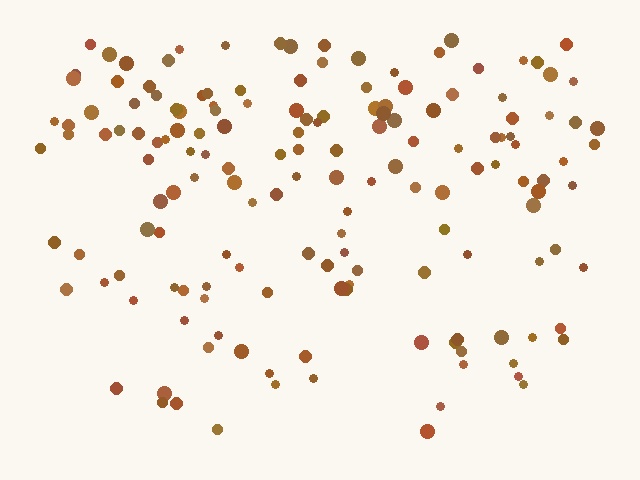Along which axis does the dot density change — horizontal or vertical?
Vertical.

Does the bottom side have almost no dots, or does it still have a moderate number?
Still a moderate number, just noticeably fewer than the top.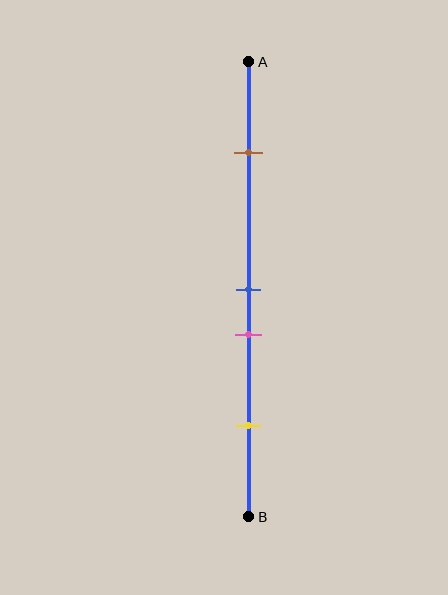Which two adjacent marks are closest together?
The blue and pink marks are the closest adjacent pair.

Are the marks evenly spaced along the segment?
No, the marks are not evenly spaced.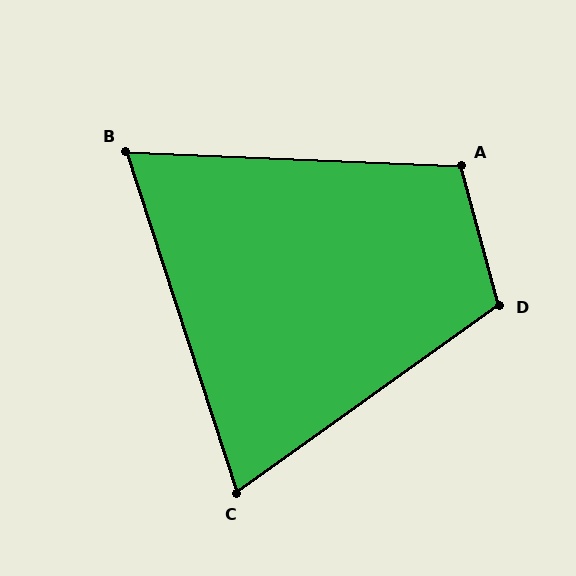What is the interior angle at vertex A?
Approximately 108 degrees (obtuse).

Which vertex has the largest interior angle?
D, at approximately 110 degrees.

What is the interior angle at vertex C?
Approximately 72 degrees (acute).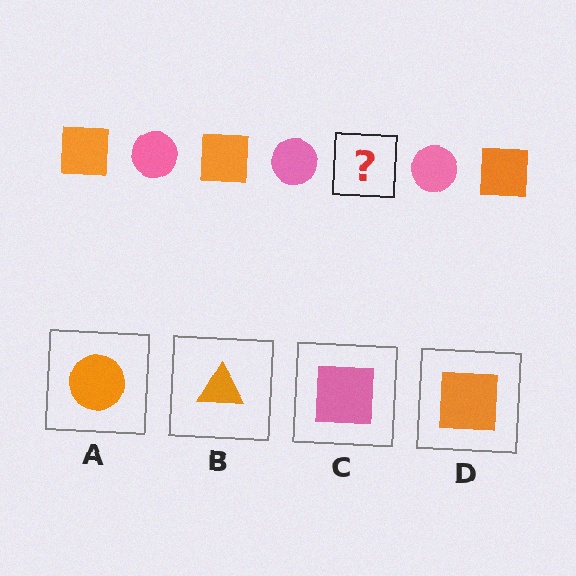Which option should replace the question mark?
Option D.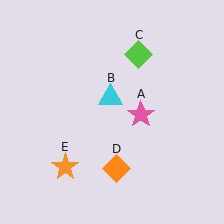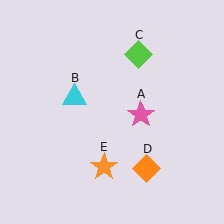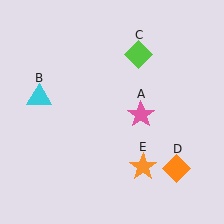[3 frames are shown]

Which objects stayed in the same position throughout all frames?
Pink star (object A) and lime diamond (object C) remained stationary.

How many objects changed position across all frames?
3 objects changed position: cyan triangle (object B), orange diamond (object D), orange star (object E).